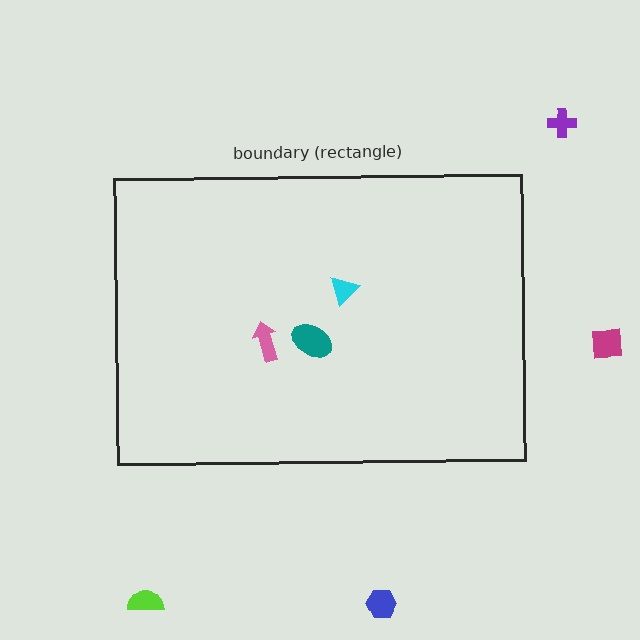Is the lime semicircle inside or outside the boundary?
Outside.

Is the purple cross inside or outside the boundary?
Outside.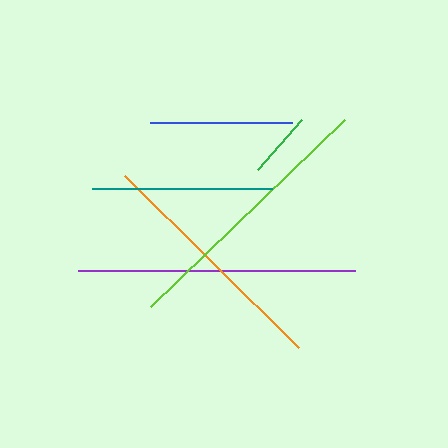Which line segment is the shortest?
The green line is the shortest at approximately 67 pixels.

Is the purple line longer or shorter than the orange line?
The purple line is longer than the orange line.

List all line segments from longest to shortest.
From longest to shortest: purple, lime, orange, teal, blue, green.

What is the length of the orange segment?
The orange segment is approximately 244 pixels long.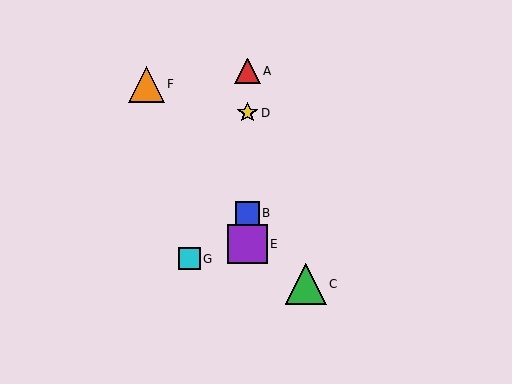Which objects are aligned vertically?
Objects A, B, D, E are aligned vertically.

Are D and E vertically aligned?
Yes, both are at x≈247.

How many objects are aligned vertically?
4 objects (A, B, D, E) are aligned vertically.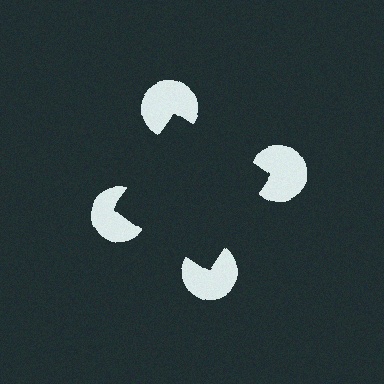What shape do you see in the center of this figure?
An illusory square — its edges are inferred from the aligned wedge cuts in the pac-man discs, not physically drawn.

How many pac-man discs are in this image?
There are 4 — one at each vertex of the illusory square.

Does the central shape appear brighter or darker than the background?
It typically appears slightly darker than the background, even though no actual brightness change is drawn.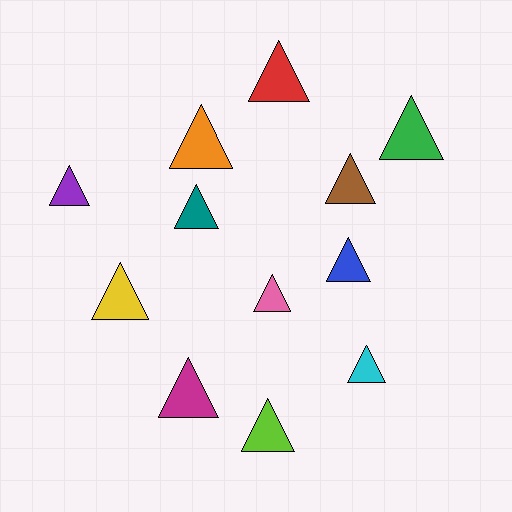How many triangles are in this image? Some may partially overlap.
There are 12 triangles.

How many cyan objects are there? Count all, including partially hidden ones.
There is 1 cyan object.